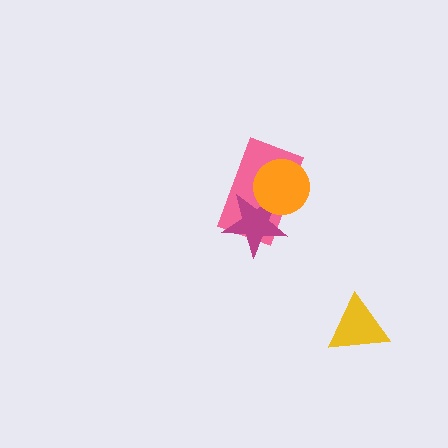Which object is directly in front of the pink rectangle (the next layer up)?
The magenta star is directly in front of the pink rectangle.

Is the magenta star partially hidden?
Yes, it is partially covered by another shape.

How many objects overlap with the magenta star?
2 objects overlap with the magenta star.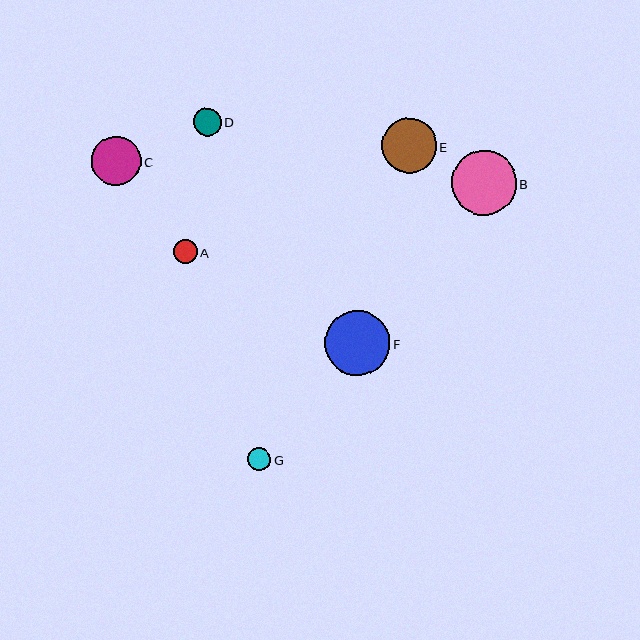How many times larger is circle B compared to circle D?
Circle B is approximately 2.3 times the size of circle D.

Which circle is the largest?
Circle F is the largest with a size of approximately 65 pixels.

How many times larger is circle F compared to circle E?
Circle F is approximately 1.2 times the size of circle E.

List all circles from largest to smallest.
From largest to smallest: F, B, E, C, D, A, G.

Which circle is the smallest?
Circle G is the smallest with a size of approximately 23 pixels.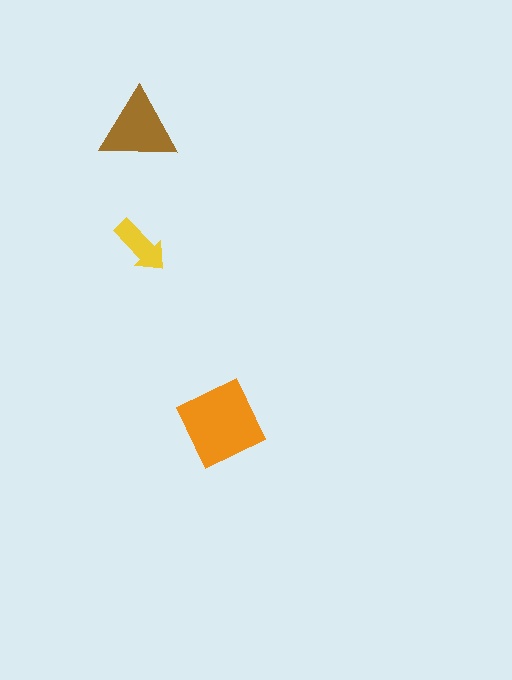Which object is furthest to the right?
The orange diamond is rightmost.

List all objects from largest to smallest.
The orange diamond, the brown triangle, the yellow arrow.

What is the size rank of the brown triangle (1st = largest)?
2nd.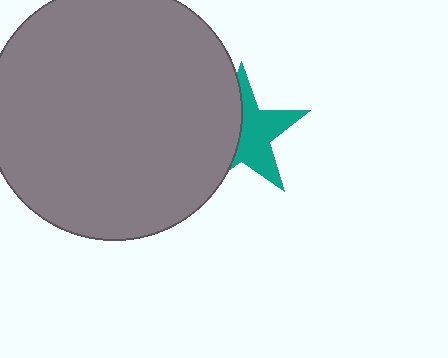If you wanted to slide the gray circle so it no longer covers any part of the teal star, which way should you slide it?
Slide it left — that is the most direct way to separate the two shapes.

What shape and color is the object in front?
The object in front is a gray circle.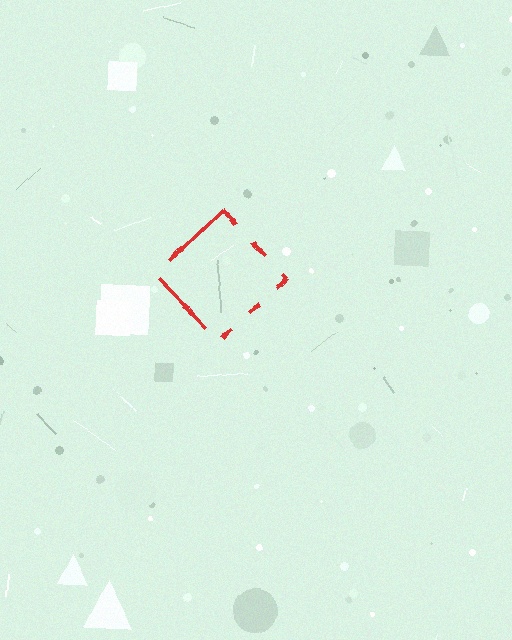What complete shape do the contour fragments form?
The contour fragments form a diamond.